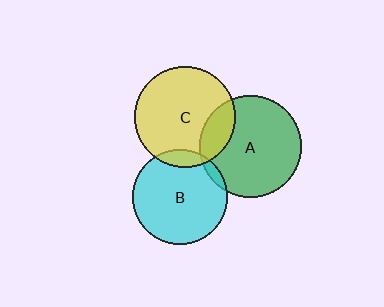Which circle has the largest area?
Circle A (green).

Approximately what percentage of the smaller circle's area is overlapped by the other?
Approximately 5%.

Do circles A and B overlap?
Yes.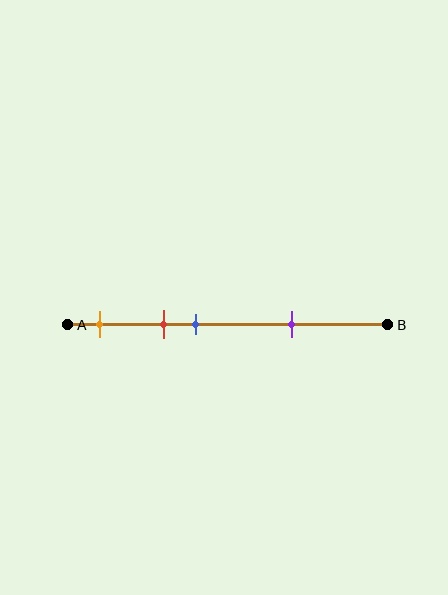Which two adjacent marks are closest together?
The red and blue marks are the closest adjacent pair.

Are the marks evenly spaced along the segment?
No, the marks are not evenly spaced.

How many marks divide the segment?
There are 4 marks dividing the segment.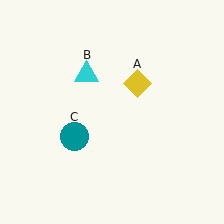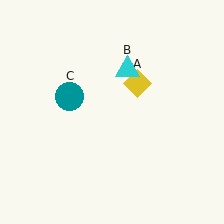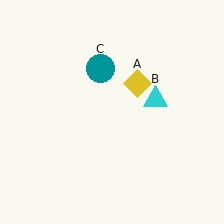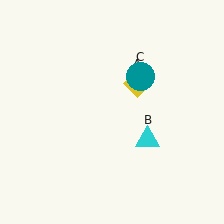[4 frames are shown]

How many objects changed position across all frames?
2 objects changed position: cyan triangle (object B), teal circle (object C).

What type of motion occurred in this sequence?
The cyan triangle (object B), teal circle (object C) rotated clockwise around the center of the scene.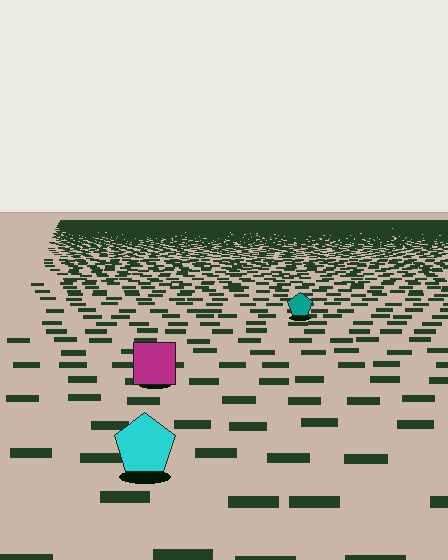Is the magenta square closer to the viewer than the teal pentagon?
Yes. The magenta square is closer — you can tell from the texture gradient: the ground texture is coarser near it.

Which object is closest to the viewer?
The cyan pentagon is closest. The texture marks near it are larger and more spread out.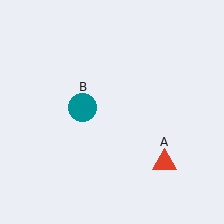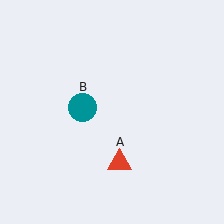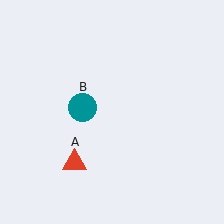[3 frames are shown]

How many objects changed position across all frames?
1 object changed position: red triangle (object A).